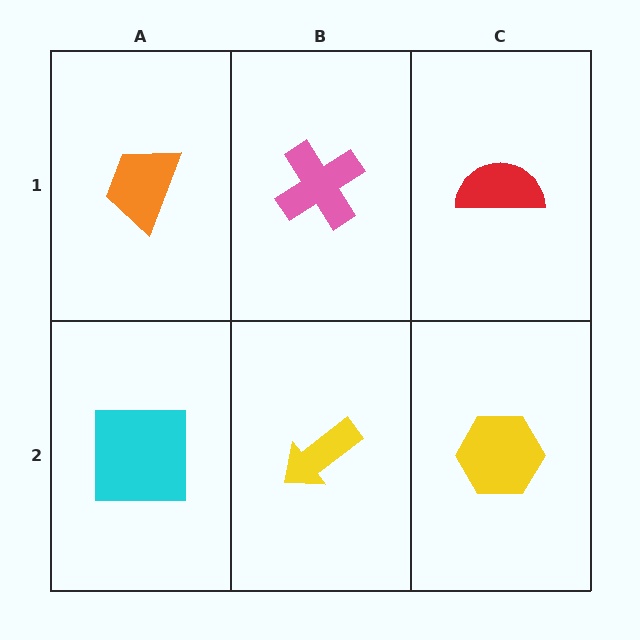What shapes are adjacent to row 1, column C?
A yellow hexagon (row 2, column C), a pink cross (row 1, column B).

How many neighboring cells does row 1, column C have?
2.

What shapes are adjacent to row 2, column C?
A red semicircle (row 1, column C), a yellow arrow (row 2, column B).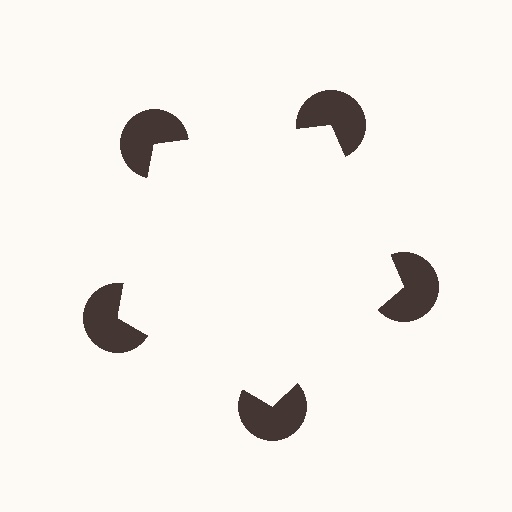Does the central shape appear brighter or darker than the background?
It typically appears slightly brighter than the background, even though no actual brightness change is drawn.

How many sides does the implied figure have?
5 sides.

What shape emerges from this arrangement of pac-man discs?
An illusory pentagon — its edges are inferred from the aligned wedge cuts in the pac-man discs, not physically drawn.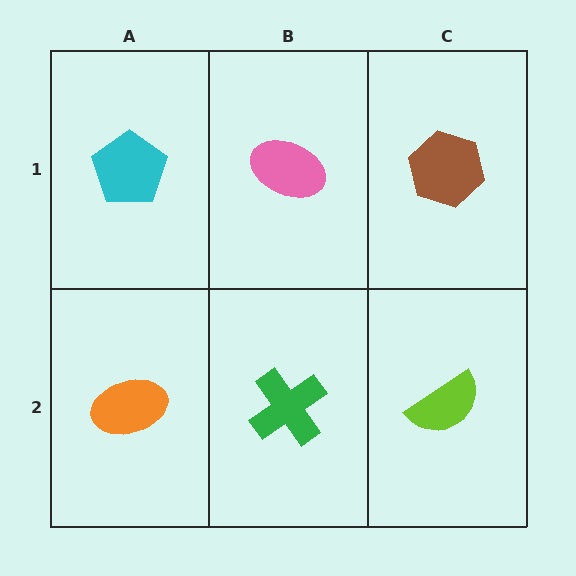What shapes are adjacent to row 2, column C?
A brown hexagon (row 1, column C), a green cross (row 2, column B).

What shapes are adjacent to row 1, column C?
A lime semicircle (row 2, column C), a pink ellipse (row 1, column B).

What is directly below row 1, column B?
A green cross.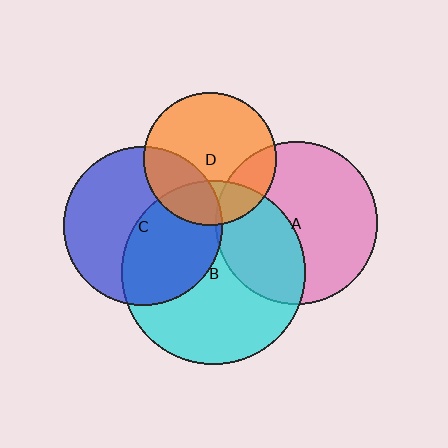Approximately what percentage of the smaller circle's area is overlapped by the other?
Approximately 20%.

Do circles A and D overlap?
Yes.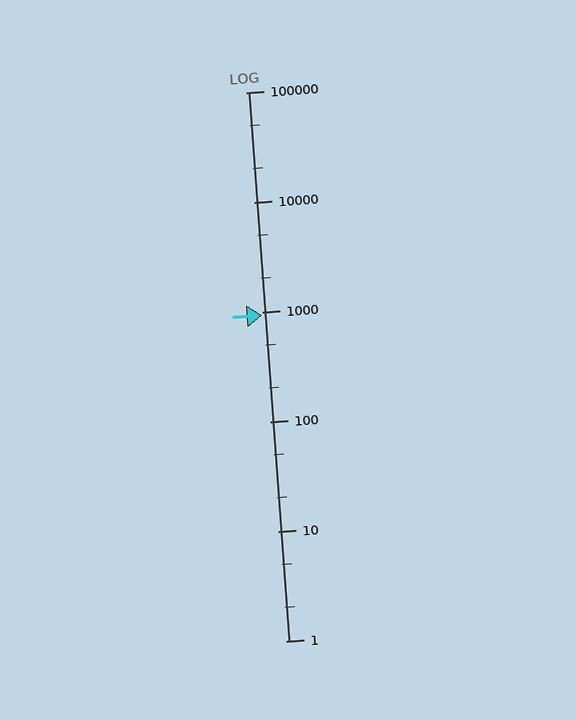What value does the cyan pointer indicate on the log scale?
The pointer indicates approximately 920.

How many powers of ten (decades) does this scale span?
The scale spans 5 decades, from 1 to 100000.